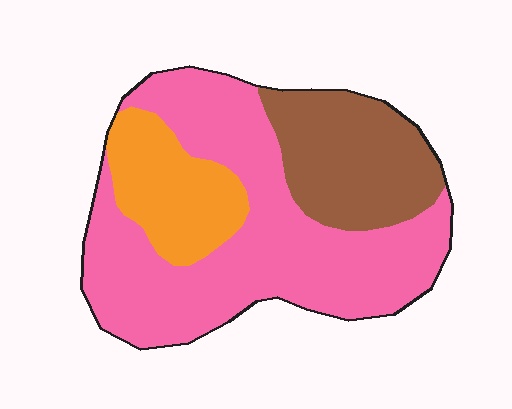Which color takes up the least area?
Orange, at roughly 20%.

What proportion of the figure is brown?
Brown covers roughly 25% of the figure.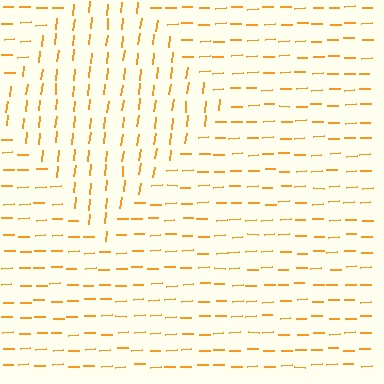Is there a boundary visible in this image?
Yes, there is a texture boundary formed by a change in line orientation.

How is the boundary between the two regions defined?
The boundary is defined purely by a change in line orientation (approximately 81 degrees difference). All lines are the same color and thickness.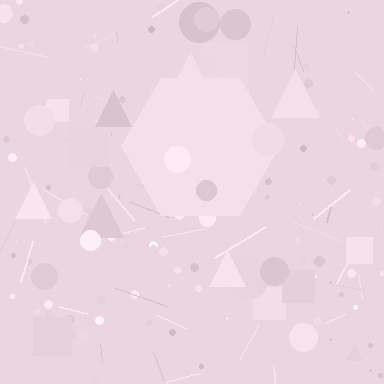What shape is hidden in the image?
A hexagon is hidden in the image.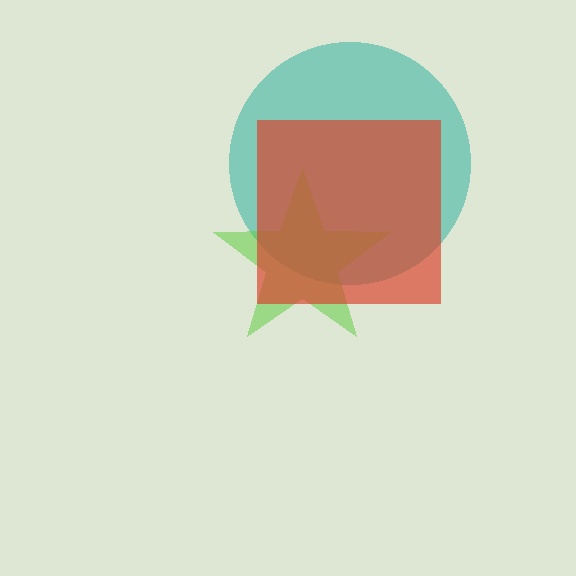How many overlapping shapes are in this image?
There are 3 overlapping shapes in the image.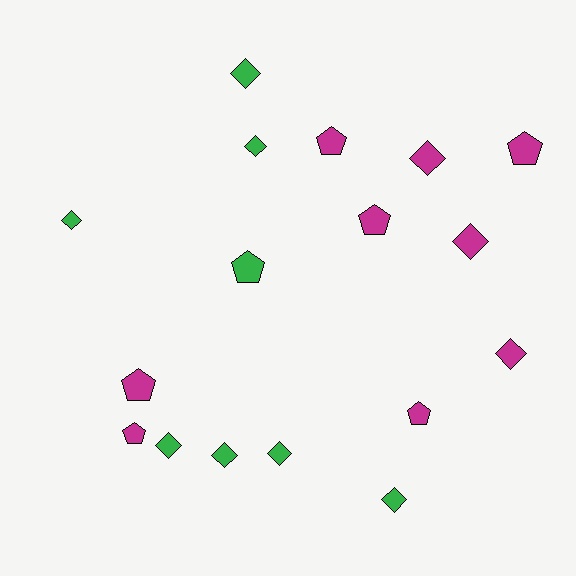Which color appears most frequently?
Magenta, with 9 objects.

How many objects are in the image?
There are 17 objects.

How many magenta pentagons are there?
There are 6 magenta pentagons.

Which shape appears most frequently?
Diamond, with 10 objects.